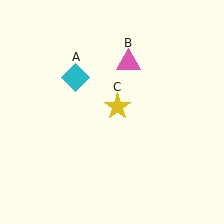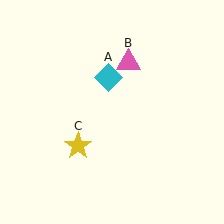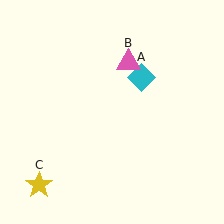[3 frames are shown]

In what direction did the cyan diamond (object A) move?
The cyan diamond (object A) moved right.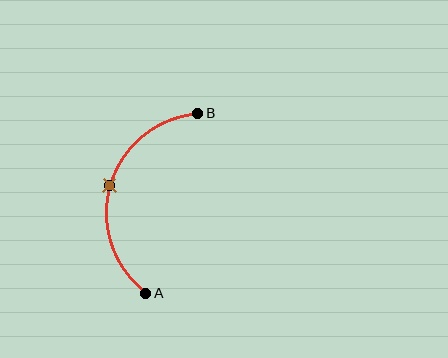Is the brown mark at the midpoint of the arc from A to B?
Yes. The brown mark lies on the arc at equal arc-length from both A and B — it is the arc midpoint.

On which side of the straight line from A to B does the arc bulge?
The arc bulges to the left of the straight line connecting A and B.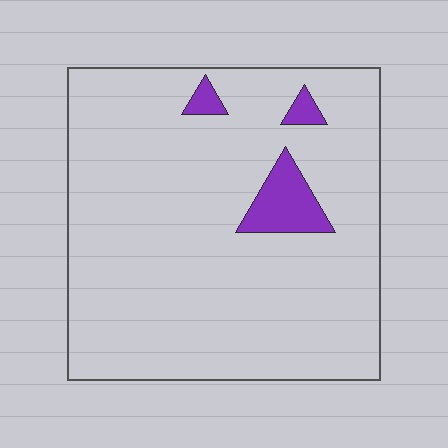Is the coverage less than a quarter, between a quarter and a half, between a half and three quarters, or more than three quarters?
Less than a quarter.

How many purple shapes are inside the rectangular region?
3.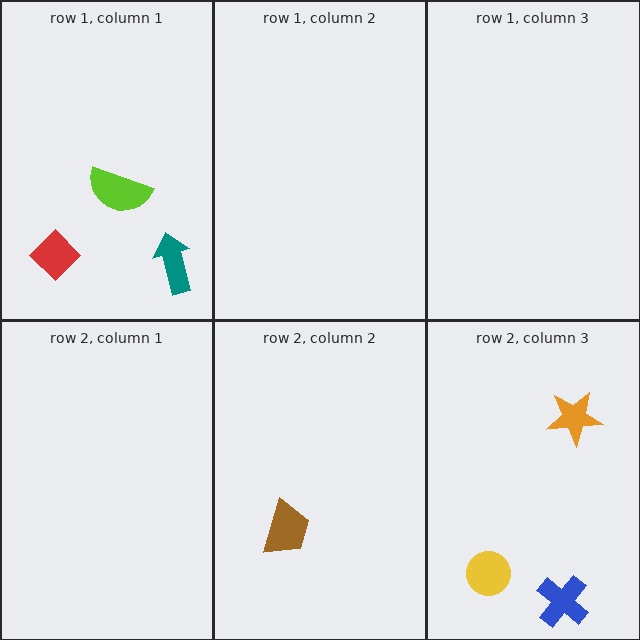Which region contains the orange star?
The row 2, column 3 region.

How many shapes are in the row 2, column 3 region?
3.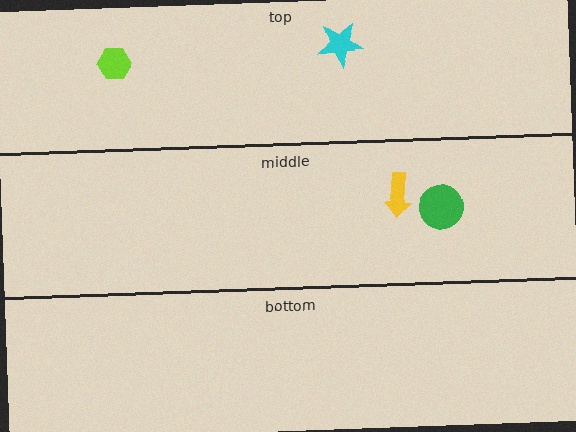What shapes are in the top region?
The lime hexagon, the cyan star.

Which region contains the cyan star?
The top region.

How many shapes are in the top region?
2.